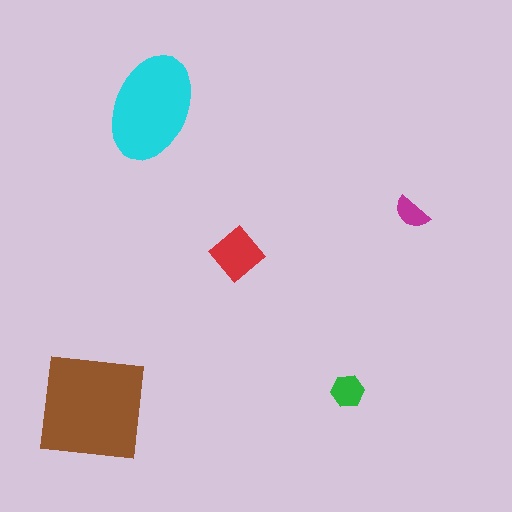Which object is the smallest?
The magenta semicircle.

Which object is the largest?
The brown square.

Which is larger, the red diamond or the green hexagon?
The red diamond.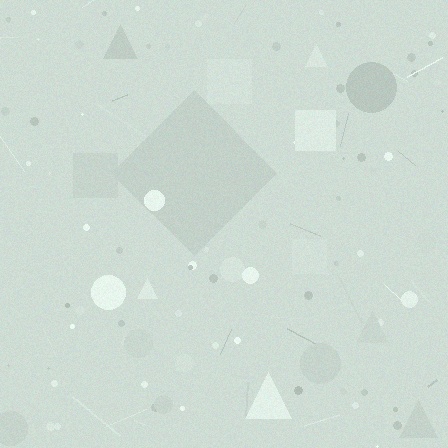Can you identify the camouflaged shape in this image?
The camouflaged shape is a diamond.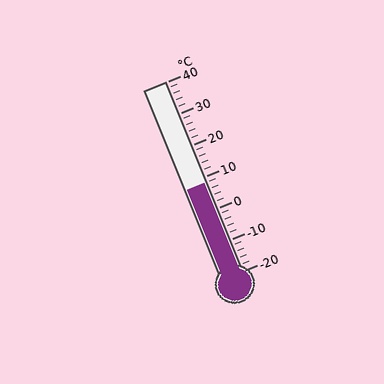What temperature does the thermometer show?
The thermometer shows approximately 8°C.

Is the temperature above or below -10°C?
The temperature is above -10°C.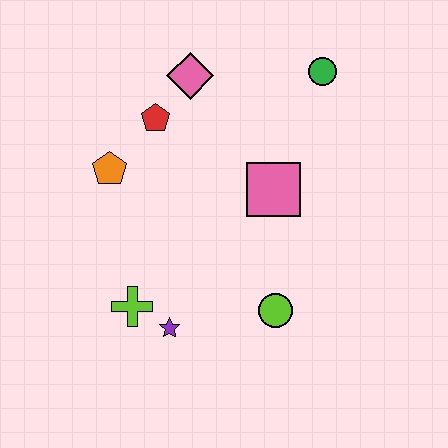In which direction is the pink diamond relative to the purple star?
The pink diamond is above the purple star.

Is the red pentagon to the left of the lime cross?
No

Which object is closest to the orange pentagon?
The red pentagon is closest to the orange pentagon.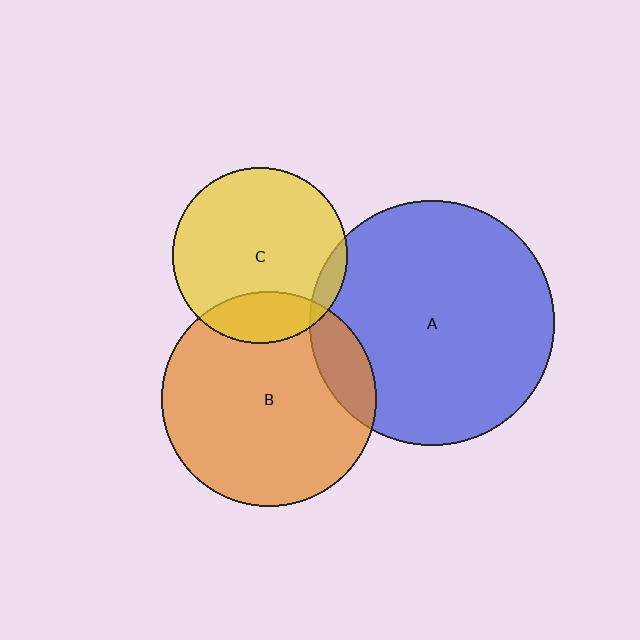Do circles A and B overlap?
Yes.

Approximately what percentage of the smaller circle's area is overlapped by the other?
Approximately 15%.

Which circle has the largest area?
Circle A (blue).